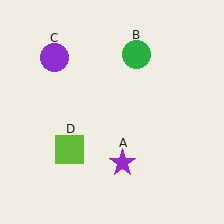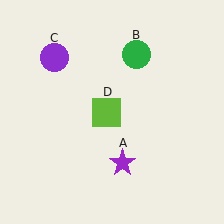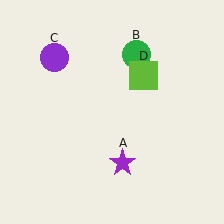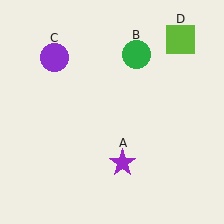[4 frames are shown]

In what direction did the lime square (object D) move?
The lime square (object D) moved up and to the right.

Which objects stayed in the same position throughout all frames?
Purple star (object A) and green circle (object B) and purple circle (object C) remained stationary.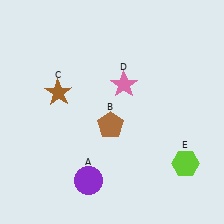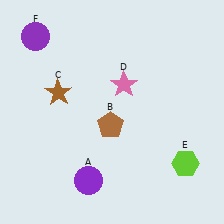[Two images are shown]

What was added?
A purple circle (F) was added in Image 2.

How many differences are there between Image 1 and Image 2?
There is 1 difference between the two images.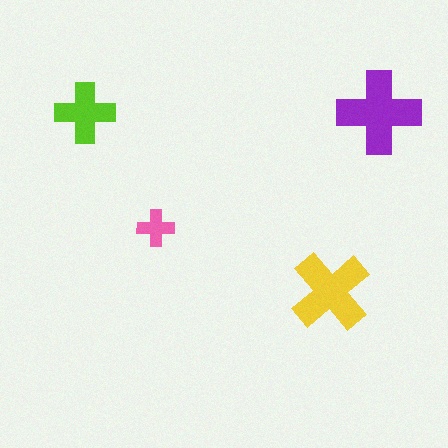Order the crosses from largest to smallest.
the purple one, the yellow one, the lime one, the pink one.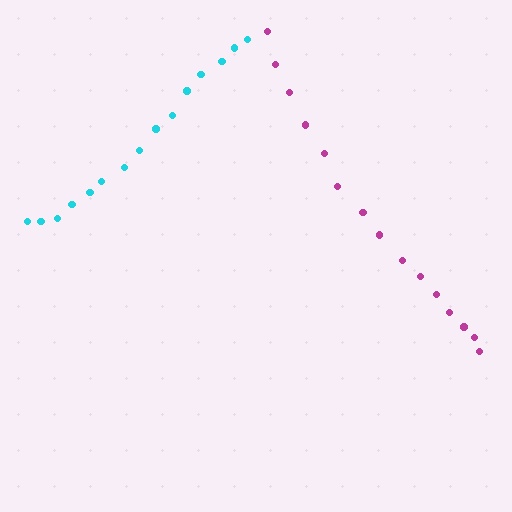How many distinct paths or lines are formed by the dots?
There are 2 distinct paths.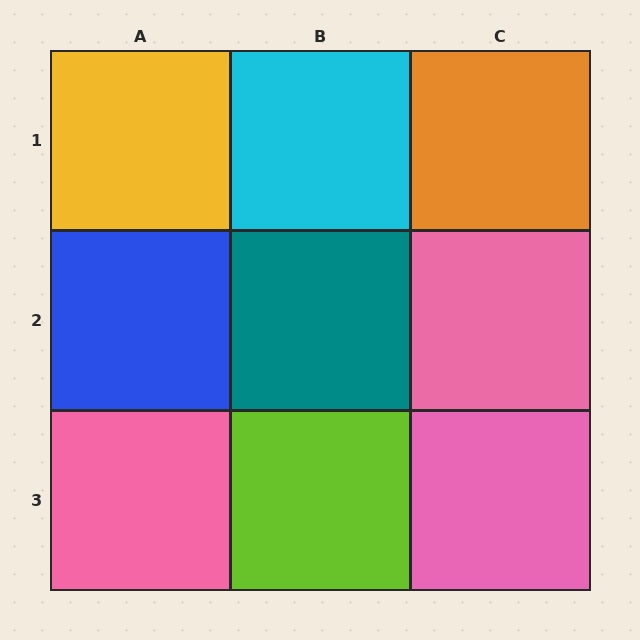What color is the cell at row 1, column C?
Orange.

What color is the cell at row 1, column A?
Yellow.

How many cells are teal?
1 cell is teal.